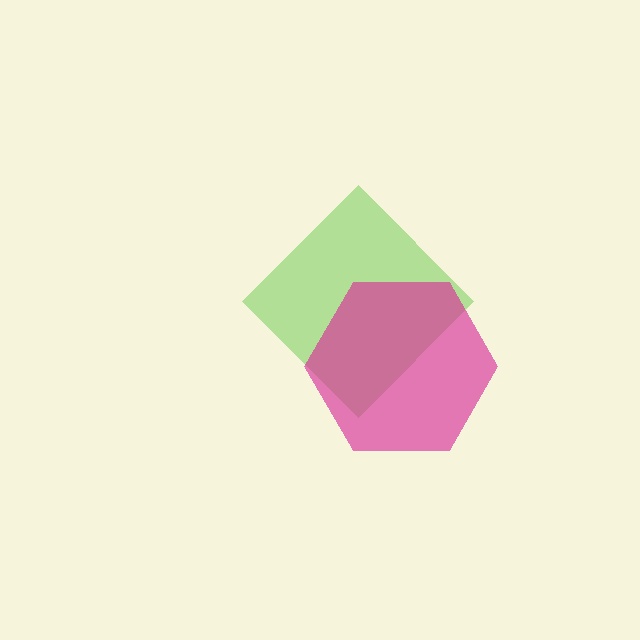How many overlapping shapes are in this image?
There are 2 overlapping shapes in the image.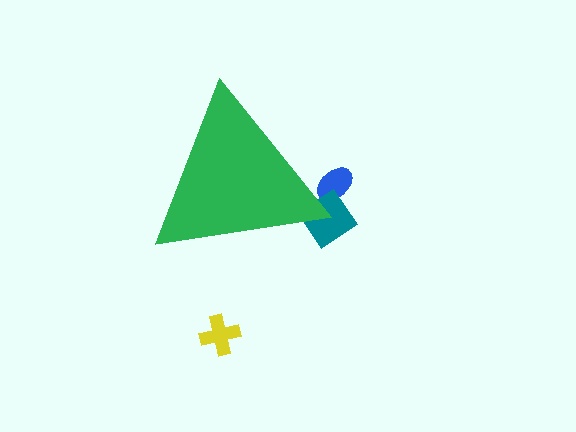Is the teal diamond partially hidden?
Yes, the teal diamond is partially hidden behind the green triangle.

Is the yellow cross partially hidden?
No, the yellow cross is fully visible.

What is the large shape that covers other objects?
A green triangle.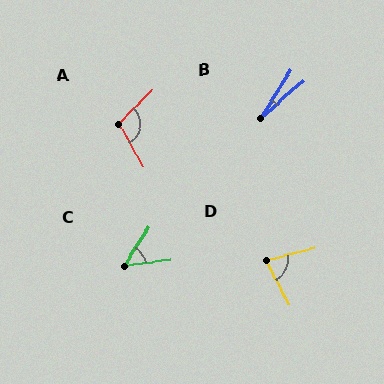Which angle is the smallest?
B, at approximately 16 degrees.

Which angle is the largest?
A, at approximately 107 degrees.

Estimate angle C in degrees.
Approximately 49 degrees.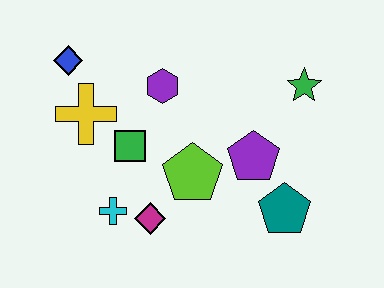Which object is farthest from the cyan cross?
The green star is farthest from the cyan cross.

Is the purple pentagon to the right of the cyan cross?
Yes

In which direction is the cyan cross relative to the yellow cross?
The cyan cross is below the yellow cross.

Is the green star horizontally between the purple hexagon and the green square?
No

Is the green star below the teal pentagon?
No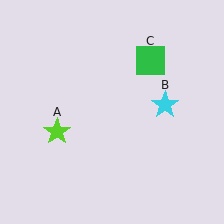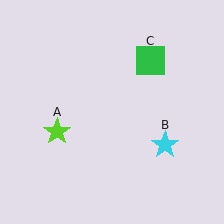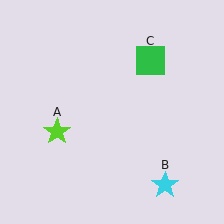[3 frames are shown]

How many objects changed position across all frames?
1 object changed position: cyan star (object B).